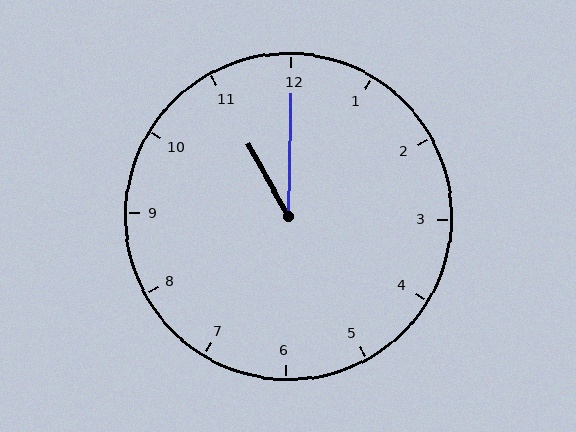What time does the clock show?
11:00.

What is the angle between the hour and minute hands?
Approximately 30 degrees.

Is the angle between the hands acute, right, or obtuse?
It is acute.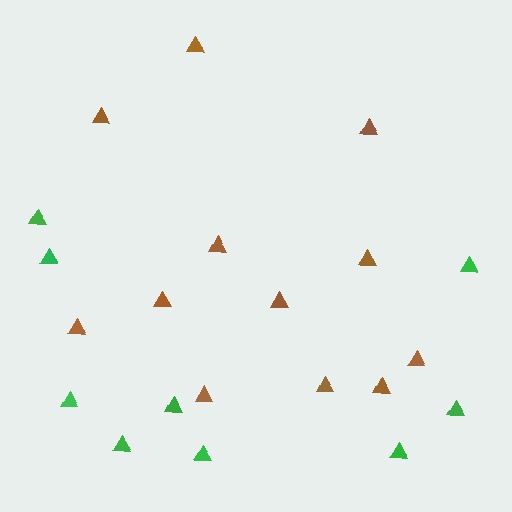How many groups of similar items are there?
There are 2 groups: one group of green triangles (9) and one group of brown triangles (12).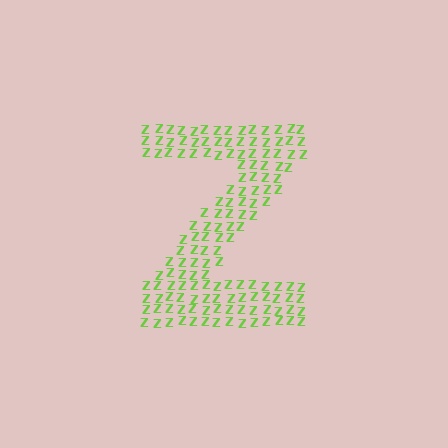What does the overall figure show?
The overall figure shows the letter Z.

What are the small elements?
The small elements are letter Z's.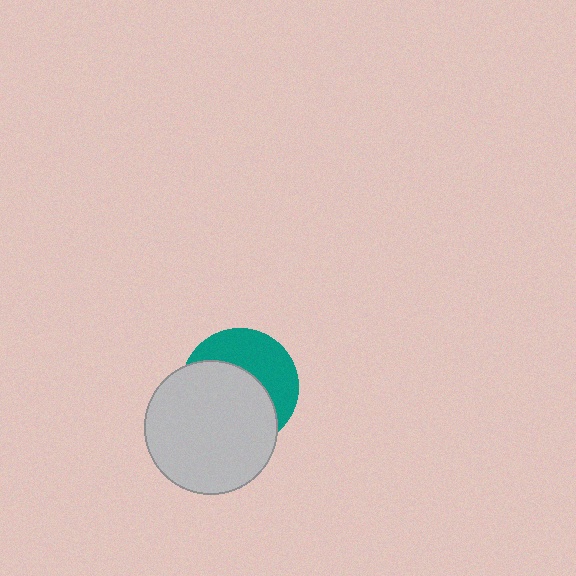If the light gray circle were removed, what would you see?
You would see the complete teal circle.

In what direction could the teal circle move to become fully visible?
The teal circle could move toward the upper-right. That would shift it out from behind the light gray circle entirely.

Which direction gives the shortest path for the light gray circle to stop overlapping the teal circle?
Moving toward the lower-left gives the shortest separation.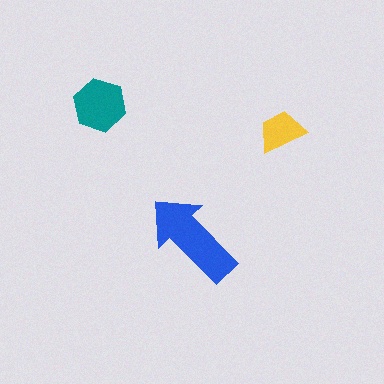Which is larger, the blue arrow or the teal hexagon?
The blue arrow.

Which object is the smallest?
The yellow trapezoid.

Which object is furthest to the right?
The yellow trapezoid is rightmost.